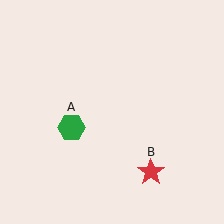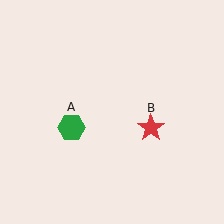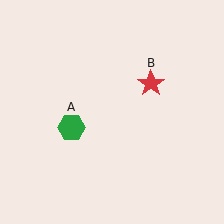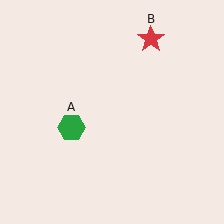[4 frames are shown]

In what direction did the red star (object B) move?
The red star (object B) moved up.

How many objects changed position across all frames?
1 object changed position: red star (object B).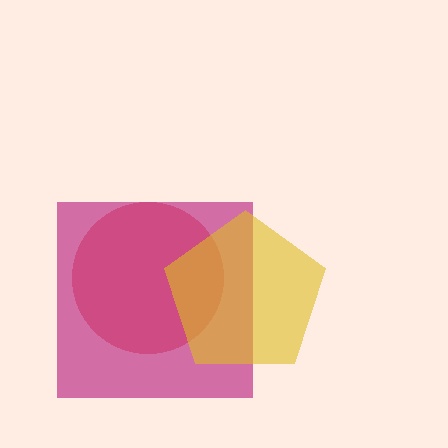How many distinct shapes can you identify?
There are 3 distinct shapes: a red circle, a magenta square, a yellow pentagon.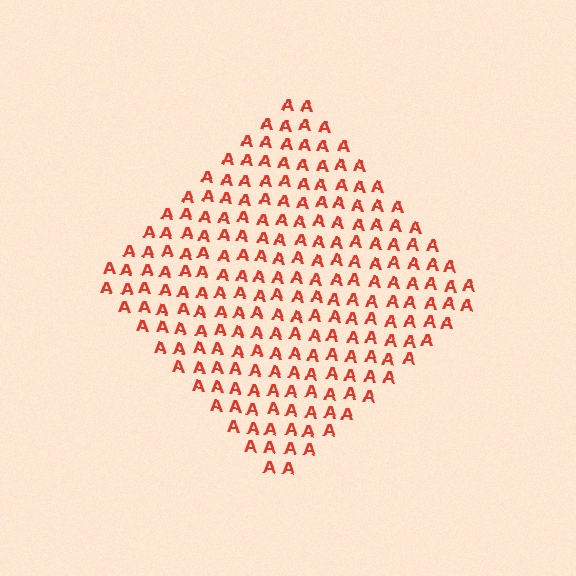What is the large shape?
The large shape is a diamond.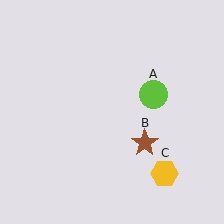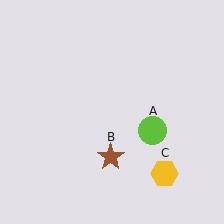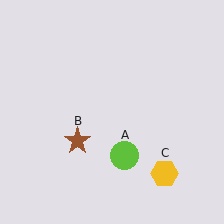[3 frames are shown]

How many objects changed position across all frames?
2 objects changed position: lime circle (object A), brown star (object B).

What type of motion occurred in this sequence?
The lime circle (object A), brown star (object B) rotated clockwise around the center of the scene.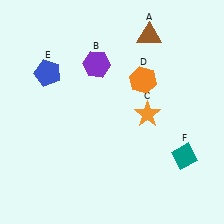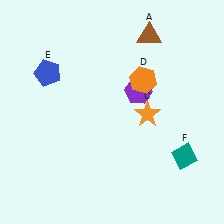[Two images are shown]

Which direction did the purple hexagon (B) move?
The purple hexagon (B) moved right.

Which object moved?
The purple hexagon (B) moved right.